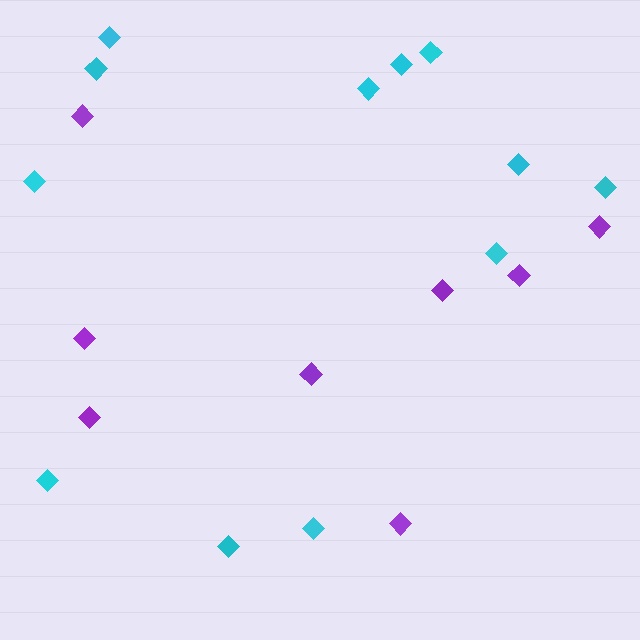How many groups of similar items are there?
There are 2 groups: one group of cyan diamonds (12) and one group of purple diamonds (8).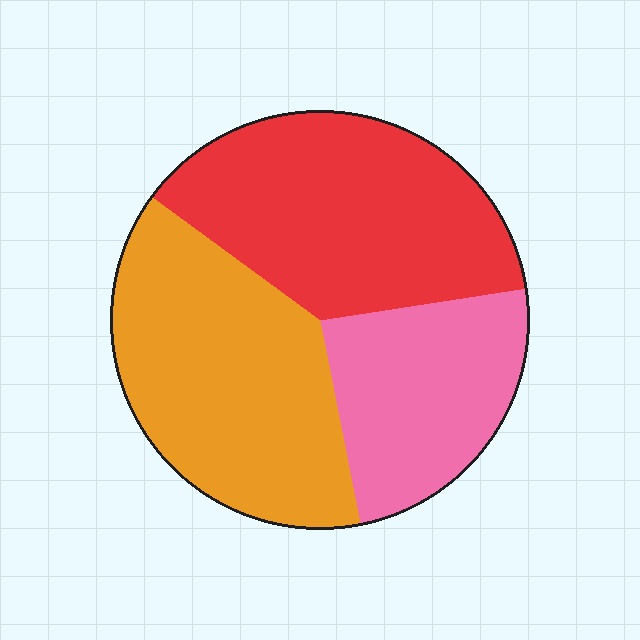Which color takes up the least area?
Pink, at roughly 25%.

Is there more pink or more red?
Red.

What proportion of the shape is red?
Red covers 38% of the shape.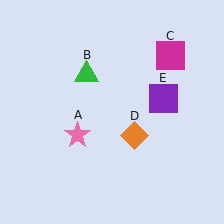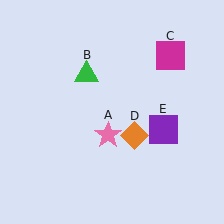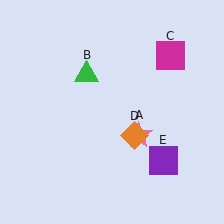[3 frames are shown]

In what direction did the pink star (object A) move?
The pink star (object A) moved right.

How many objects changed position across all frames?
2 objects changed position: pink star (object A), purple square (object E).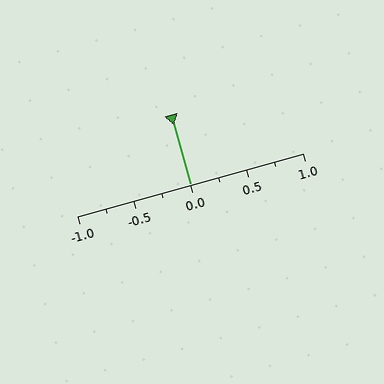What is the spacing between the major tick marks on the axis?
The major ticks are spaced 0.5 apart.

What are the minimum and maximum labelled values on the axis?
The axis runs from -1.0 to 1.0.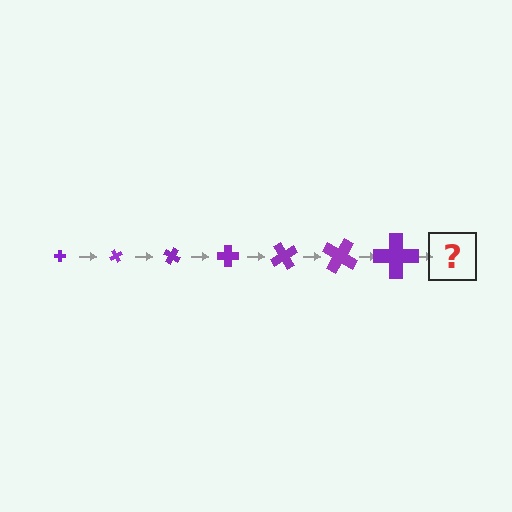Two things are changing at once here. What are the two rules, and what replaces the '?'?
The two rules are that the cross grows larger each step and it rotates 60 degrees each step. The '?' should be a cross, larger than the previous one and rotated 420 degrees from the start.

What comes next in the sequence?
The next element should be a cross, larger than the previous one and rotated 420 degrees from the start.